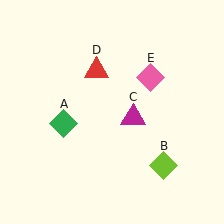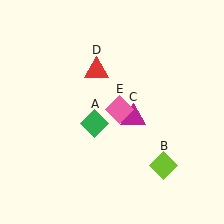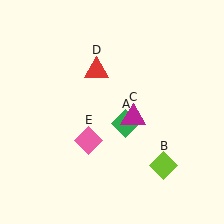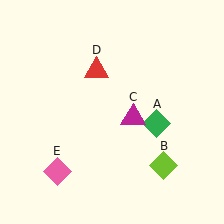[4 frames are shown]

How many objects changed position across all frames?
2 objects changed position: green diamond (object A), pink diamond (object E).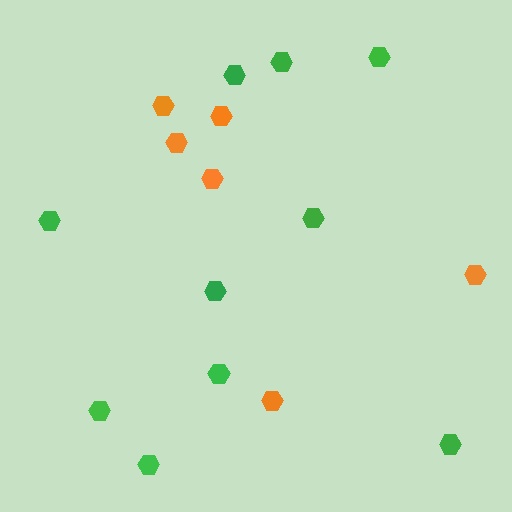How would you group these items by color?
There are 2 groups: one group of orange hexagons (6) and one group of green hexagons (10).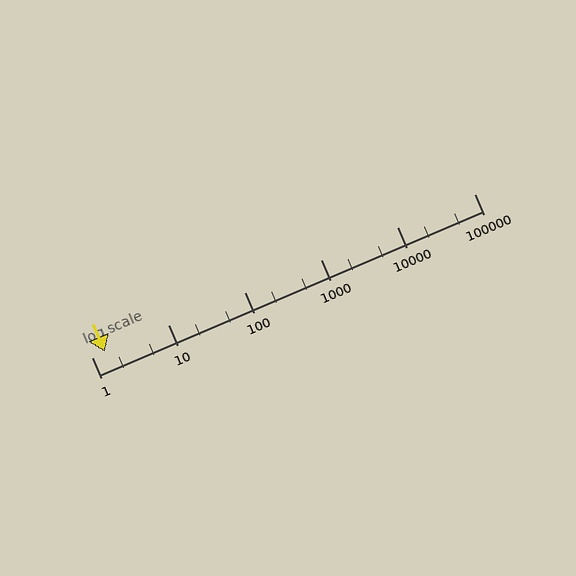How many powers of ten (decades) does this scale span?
The scale spans 5 decades, from 1 to 100000.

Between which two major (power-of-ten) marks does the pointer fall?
The pointer is between 1 and 10.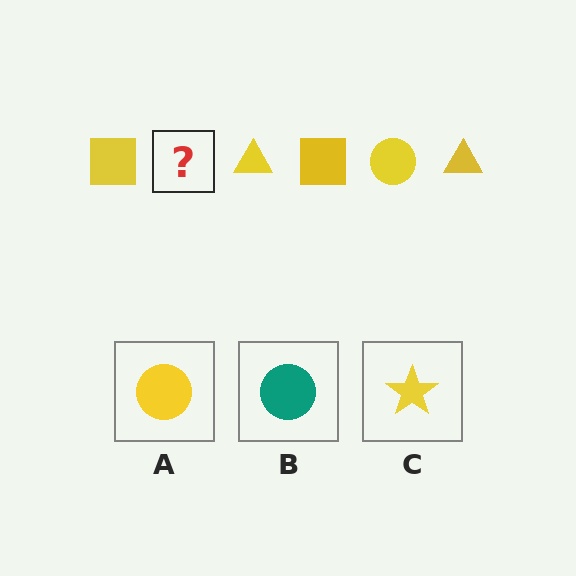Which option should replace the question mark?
Option A.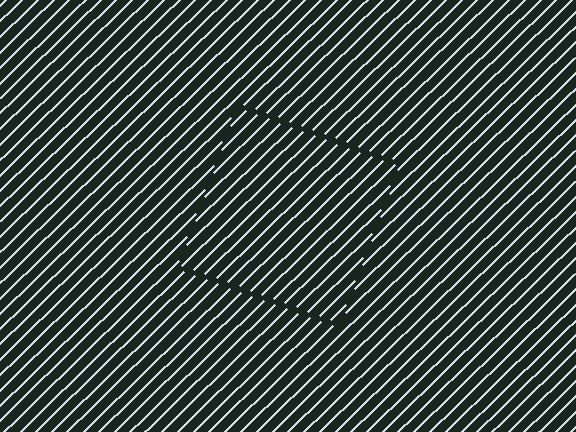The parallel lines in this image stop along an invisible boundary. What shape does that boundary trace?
An illusory square. The interior of the shape contains the same grating, shifted by half a period — the contour is defined by the phase discontinuity where line-ends from the inner and outer gratings abut.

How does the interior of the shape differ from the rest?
The interior of the shape contains the same grating, shifted by half a period — the contour is defined by the phase discontinuity where line-ends from the inner and outer gratings abut.